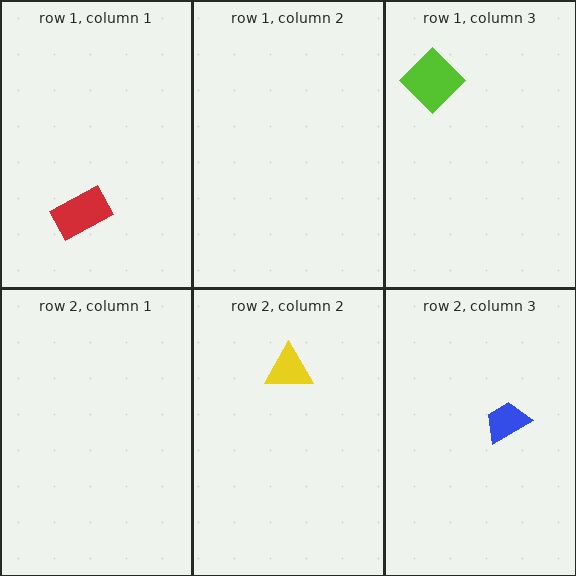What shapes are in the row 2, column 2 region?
The yellow triangle.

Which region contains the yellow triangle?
The row 2, column 2 region.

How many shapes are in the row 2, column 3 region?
1.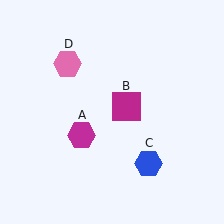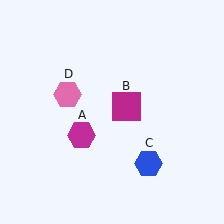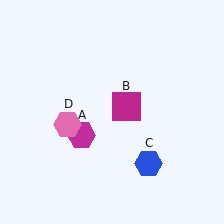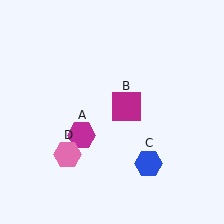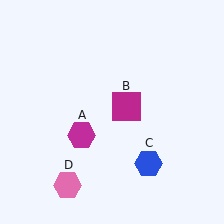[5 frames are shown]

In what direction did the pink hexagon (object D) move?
The pink hexagon (object D) moved down.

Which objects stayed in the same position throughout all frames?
Magenta hexagon (object A) and magenta square (object B) and blue hexagon (object C) remained stationary.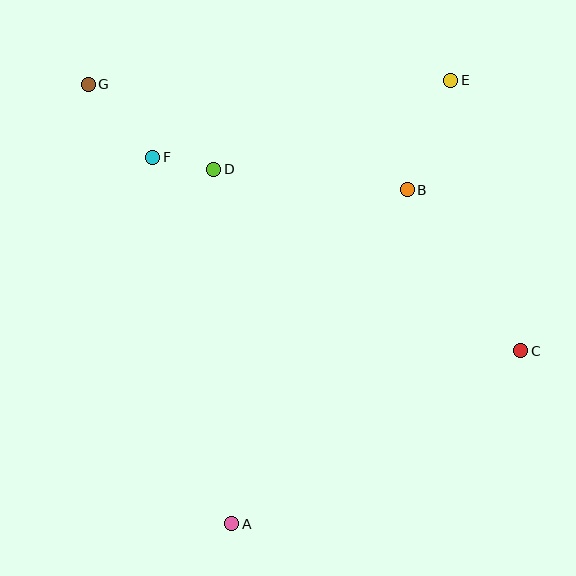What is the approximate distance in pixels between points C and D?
The distance between C and D is approximately 357 pixels.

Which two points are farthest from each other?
Points C and G are farthest from each other.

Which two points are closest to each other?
Points D and F are closest to each other.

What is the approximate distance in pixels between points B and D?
The distance between B and D is approximately 195 pixels.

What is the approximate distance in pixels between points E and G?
The distance between E and G is approximately 363 pixels.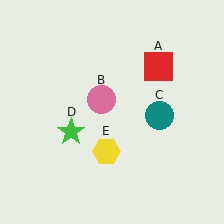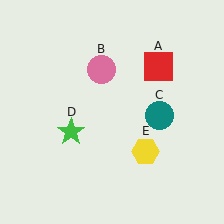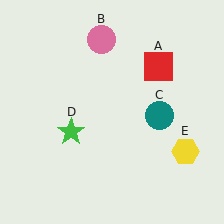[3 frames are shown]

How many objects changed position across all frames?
2 objects changed position: pink circle (object B), yellow hexagon (object E).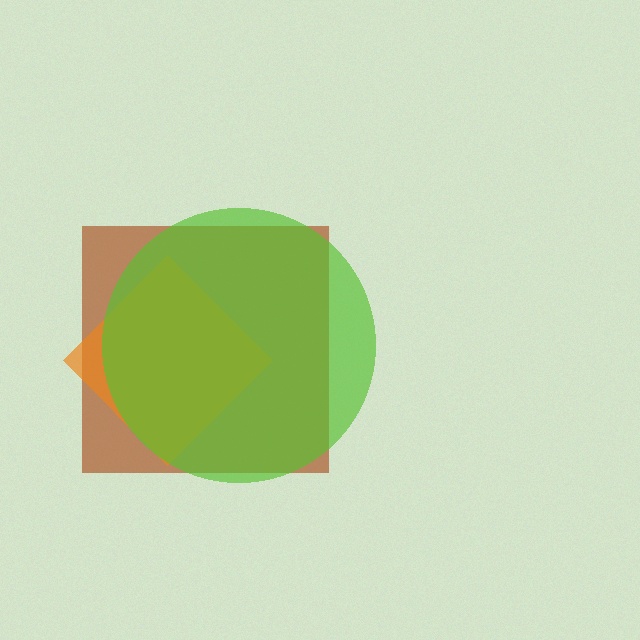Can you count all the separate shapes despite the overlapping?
Yes, there are 3 separate shapes.